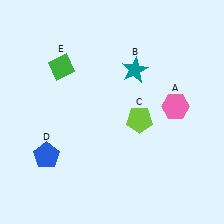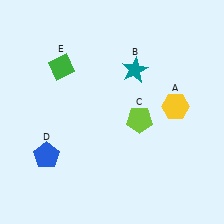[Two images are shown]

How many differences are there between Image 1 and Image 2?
There is 1 difference between the two images.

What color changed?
The hexagon (A) changed from pink in Image 1 to yellow in Image 2.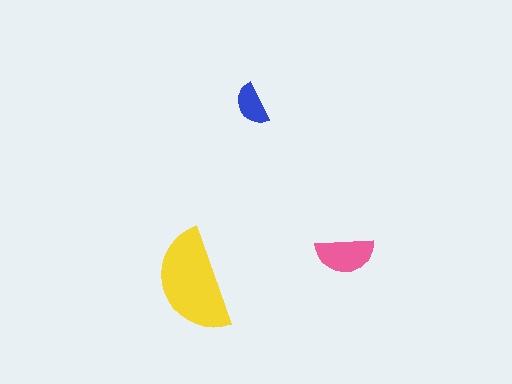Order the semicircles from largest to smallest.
the yellow one, the pink one, the blue one.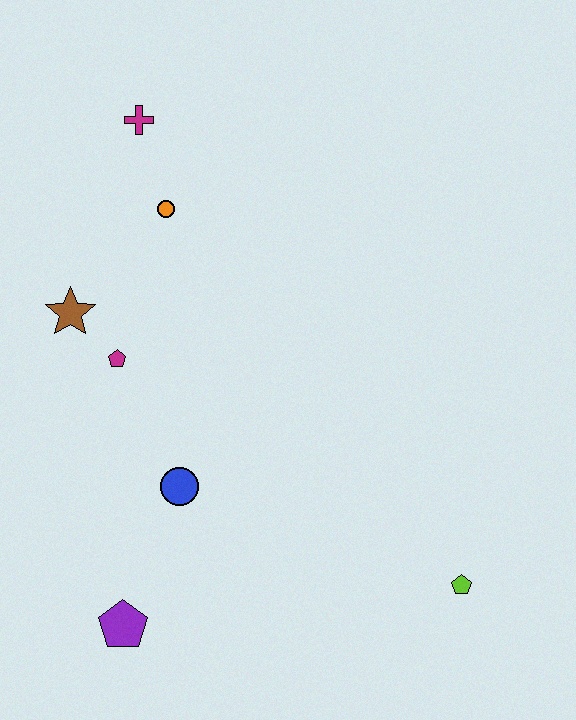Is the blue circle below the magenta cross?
Yes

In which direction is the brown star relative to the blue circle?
The brown star is above the blue circle.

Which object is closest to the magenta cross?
The orange circle is closest to the magenta cross.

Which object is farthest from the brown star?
The lime pentagon is farthest from the brown star.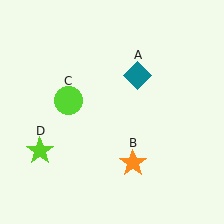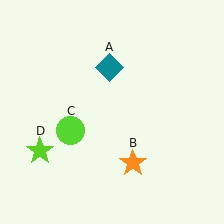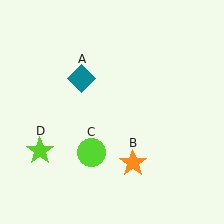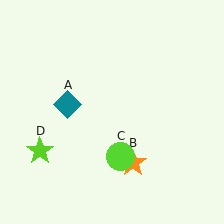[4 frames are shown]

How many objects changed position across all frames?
2 objects changed position: teal diamond (object A), lime circle (object C).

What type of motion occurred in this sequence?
The teal diamond (object A), lime circle (object C) rotated counterclockwise around the center of the scene.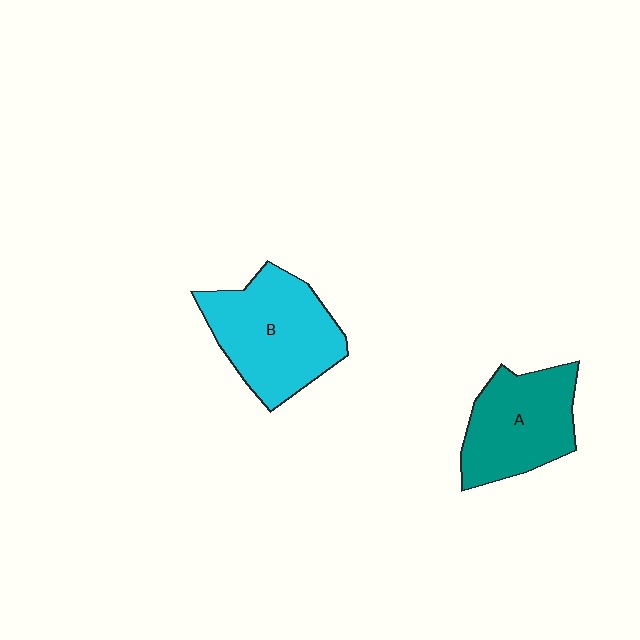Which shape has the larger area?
Shape B (cyan).